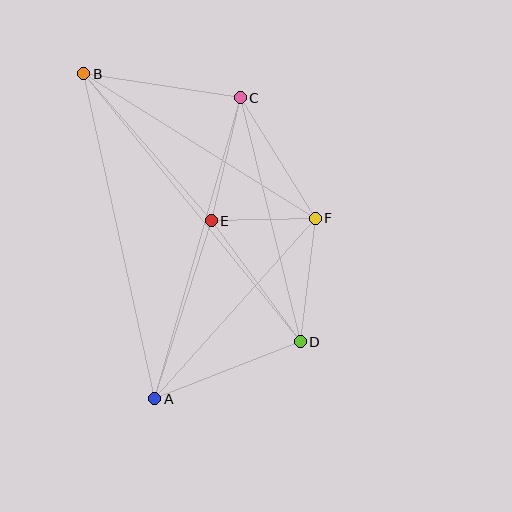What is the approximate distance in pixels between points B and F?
The distance between B and F is approximately 273 pixels.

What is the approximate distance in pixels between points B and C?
The distance between B and C is approximately 158 pixels.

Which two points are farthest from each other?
Points B and D are farthest from each other.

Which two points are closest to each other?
Points E and F are closest to each other.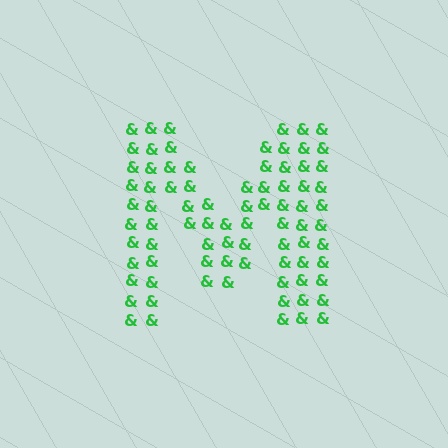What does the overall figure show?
The overall figure shows the letter M.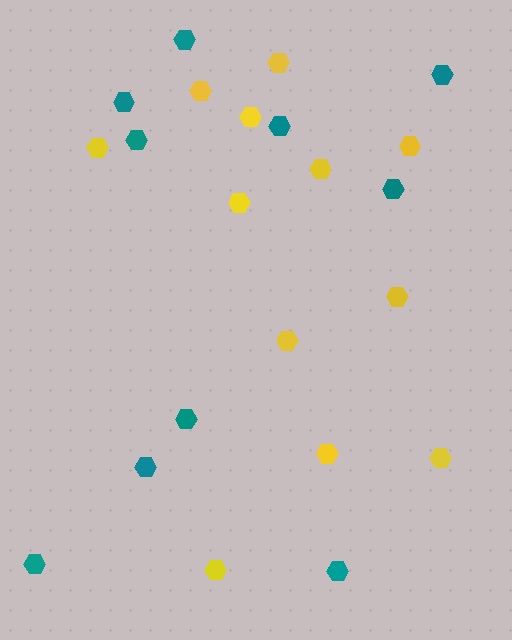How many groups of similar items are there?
There are 2 groups: one group of yellow hexagons (12) and one group of teal hexagons (10).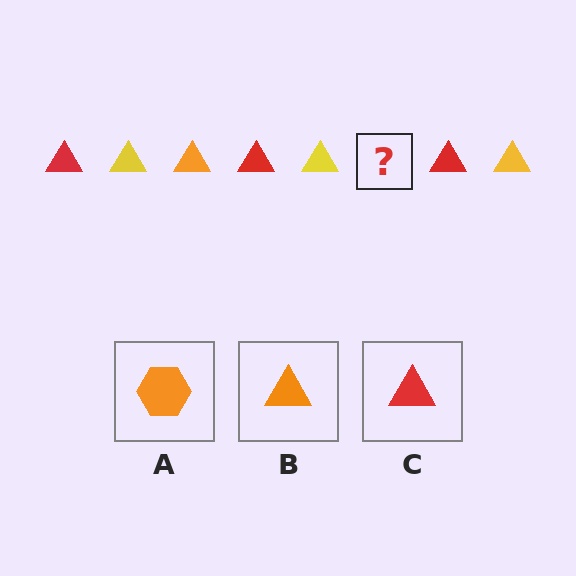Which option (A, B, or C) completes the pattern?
B.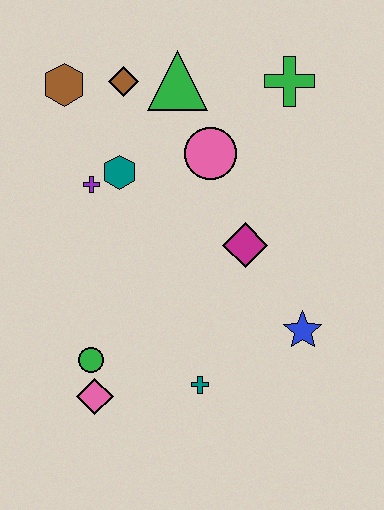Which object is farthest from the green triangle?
The pink diamond is farthest from the green triangle.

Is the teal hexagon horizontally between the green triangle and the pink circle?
No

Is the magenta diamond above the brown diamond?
No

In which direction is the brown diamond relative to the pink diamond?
The brown diamond is above the pink diamond.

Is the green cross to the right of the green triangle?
Yes